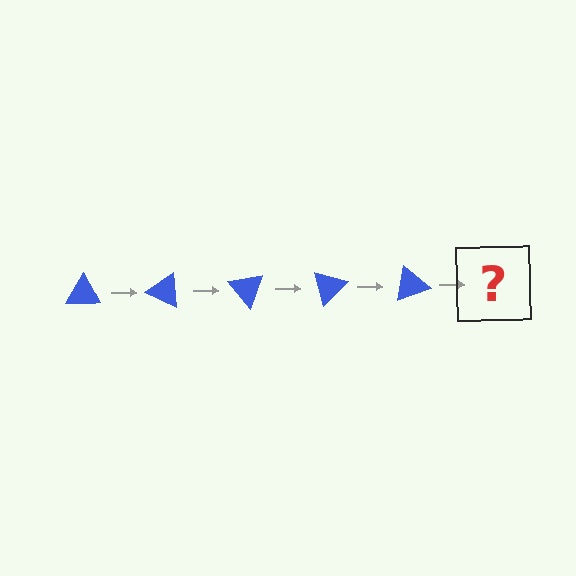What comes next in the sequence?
The next element should be a blue triangle rotated 125 degrees.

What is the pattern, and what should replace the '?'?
The pattern is that the triangle rotates 25 degrees each step. The '?' should be a blue triangle rotated 125 degrees.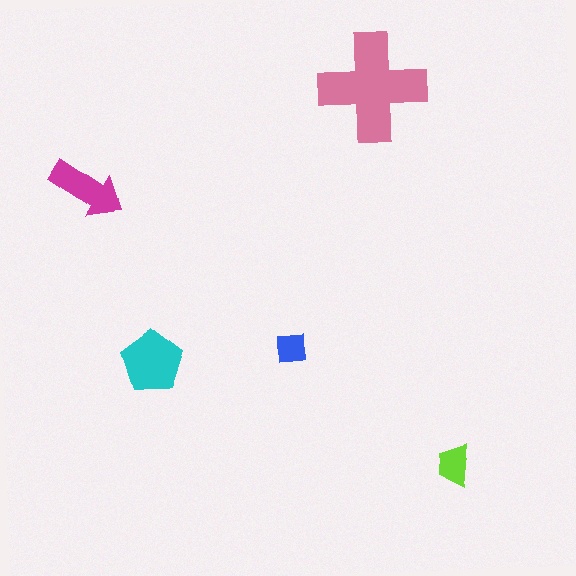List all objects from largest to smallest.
The pink cross, the cyan pentagon, the magenta arrow, the lime trapezoid, the blue square.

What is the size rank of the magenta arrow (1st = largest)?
3rd.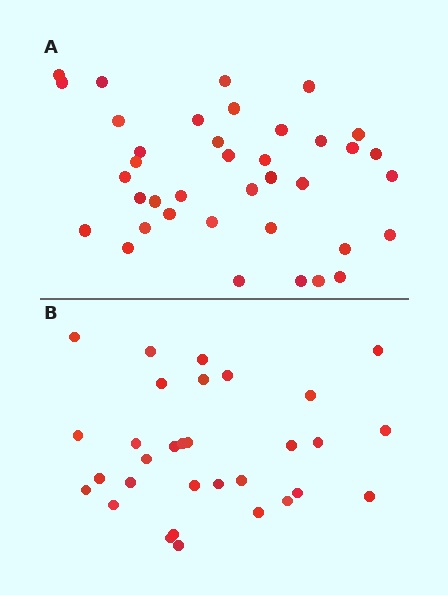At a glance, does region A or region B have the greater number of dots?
Region A (the top region) has more dots.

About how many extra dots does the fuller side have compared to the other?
Region A has roughly 8 or so more dots than region B.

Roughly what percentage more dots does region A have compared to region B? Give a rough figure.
About 25% more.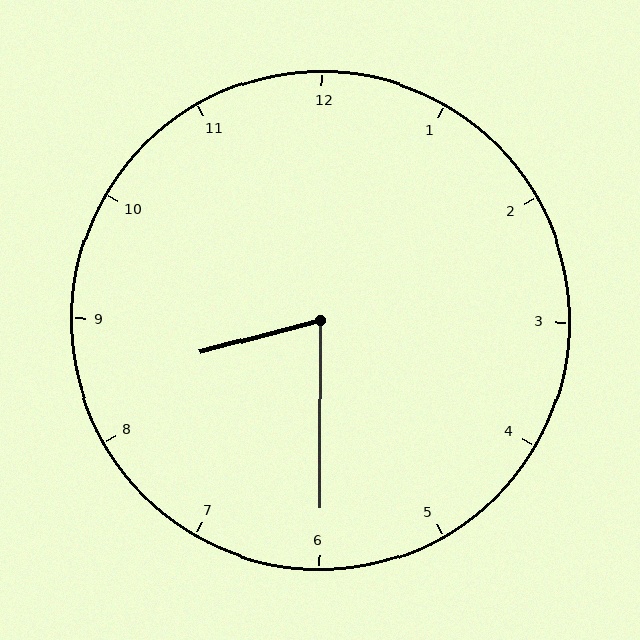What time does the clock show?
8:30.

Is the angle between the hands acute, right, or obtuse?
It is acute.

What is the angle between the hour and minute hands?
Approximately 75 degrees.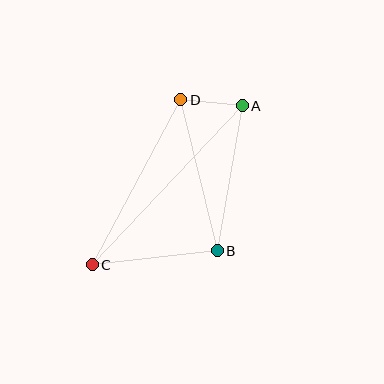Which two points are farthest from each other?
Points A and C are farthest from each other.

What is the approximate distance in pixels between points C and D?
The distance between C and D is approximately 187 pixels.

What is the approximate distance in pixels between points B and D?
The distance between B and D is approximately 156 pixels.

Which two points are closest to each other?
Points A and D are closest to each other.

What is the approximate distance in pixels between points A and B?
The distance between A and B is approximately 147 pixels.